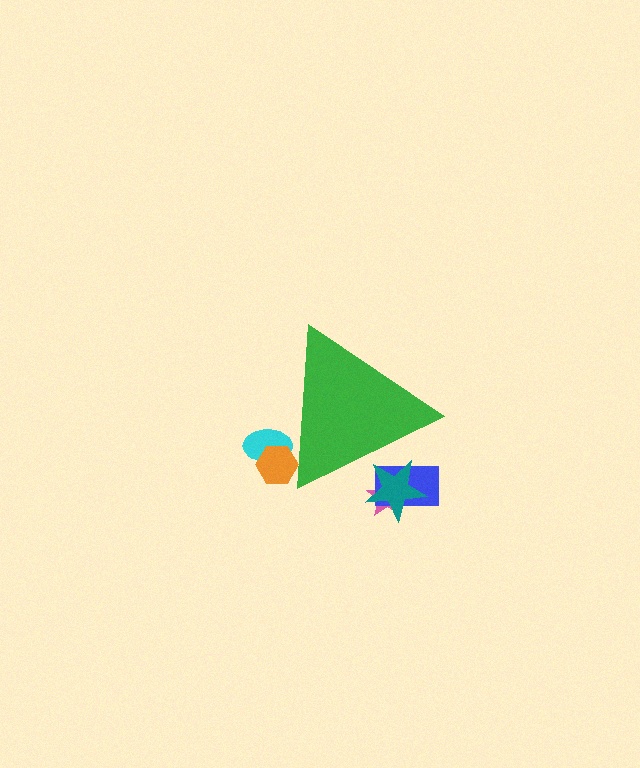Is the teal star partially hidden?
Yes, the teal star is partially hidden behind the green triangle.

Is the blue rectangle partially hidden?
Yes, the blue rectangle is partially hidden behind the green triangle.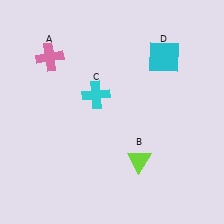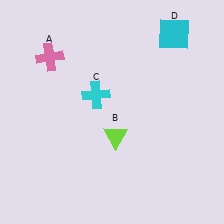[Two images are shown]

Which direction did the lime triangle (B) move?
The lime triangle (B) moved up.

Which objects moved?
The objects that moved are: the lime triangle (B), the cyan square (D).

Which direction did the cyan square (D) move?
The cyan square (D) moved up.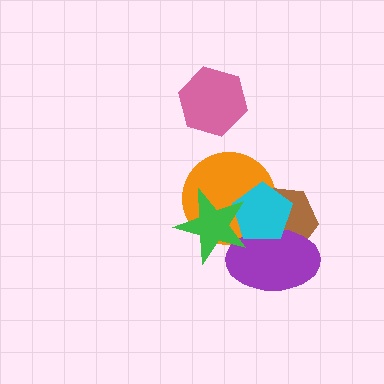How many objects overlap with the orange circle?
4 objects overlap with the orange circle.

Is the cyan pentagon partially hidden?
Yes, it is partially covered by another shape.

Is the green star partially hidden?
No, no other shape covers it.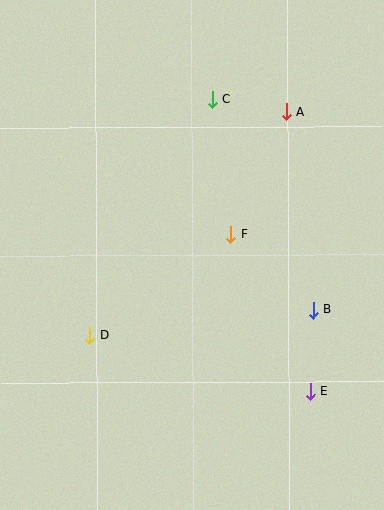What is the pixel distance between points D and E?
The distance between D and E is 227 pixels.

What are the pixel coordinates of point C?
Point C is at (213, 99).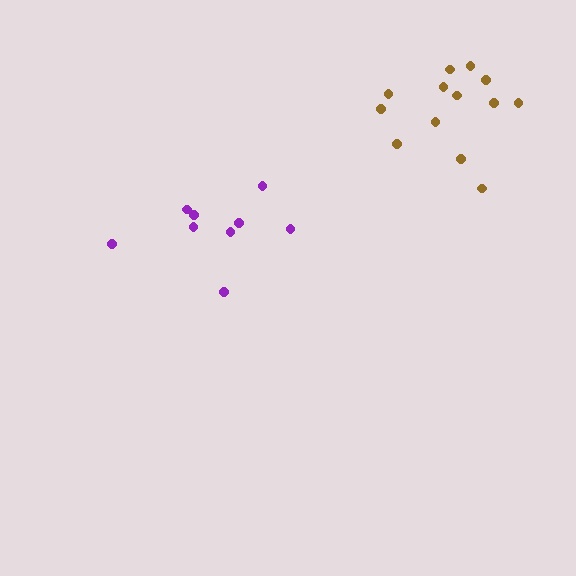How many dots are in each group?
Group 1: 13 dots, Group 2: 9 dots (22 total).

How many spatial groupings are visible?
There are 2 spatial groupings.